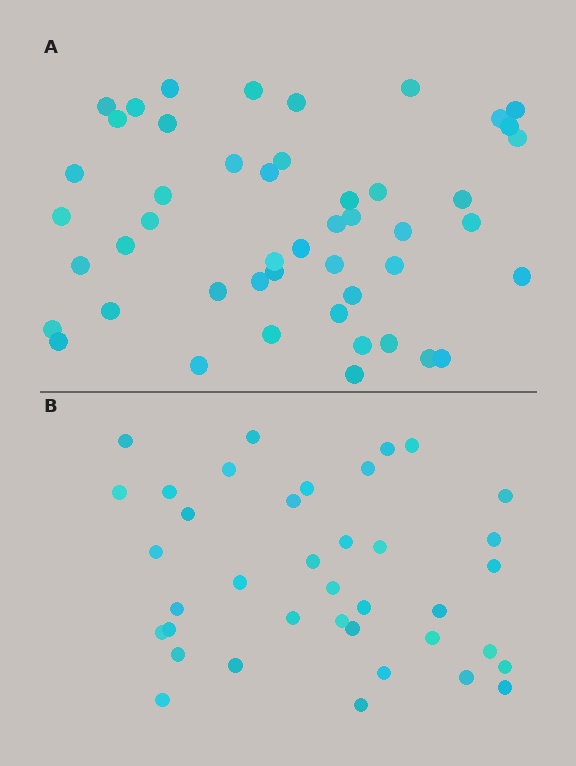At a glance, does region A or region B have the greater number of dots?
Region A (the top region) has more dots.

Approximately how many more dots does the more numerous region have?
Region A has roughly 10 or so more dots than region B.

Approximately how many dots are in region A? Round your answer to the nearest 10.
About 50 dots. (The exact count is 48, which rounds to 50.)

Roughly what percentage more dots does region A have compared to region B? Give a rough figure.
About 25% more.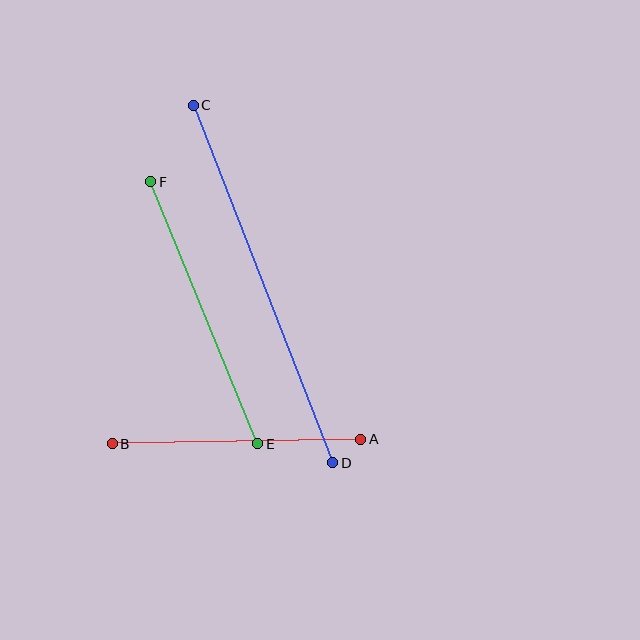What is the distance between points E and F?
The distance is approximately 283 pixels.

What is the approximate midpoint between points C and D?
The midpoint is at approximately (263, 284) pixels.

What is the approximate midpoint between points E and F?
The midpoint is at approximately (204, 313) pixels.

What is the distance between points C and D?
The distance is approximately 384 pixels.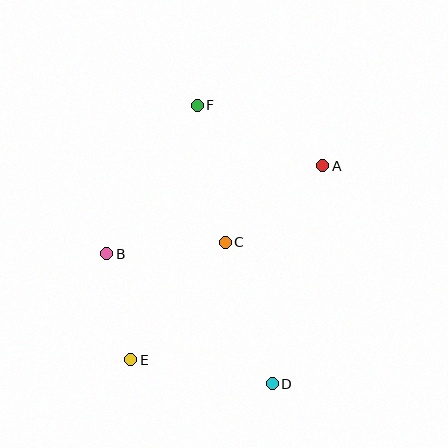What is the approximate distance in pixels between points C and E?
The distance between C and E is approximately 151 pixels.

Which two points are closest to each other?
Points B and E are closest to each other.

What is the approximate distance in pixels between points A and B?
The distance between A and B is approximately 233 pixels.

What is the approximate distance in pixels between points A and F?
The distance between A and F is approximately 139 pixels.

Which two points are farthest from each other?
Points D and F are farthest from each other.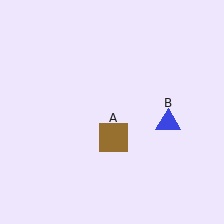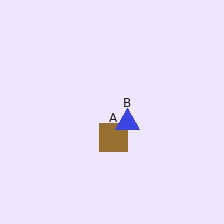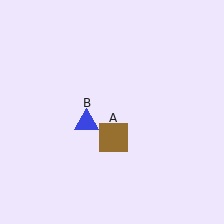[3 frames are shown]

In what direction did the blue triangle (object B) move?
The blue triangle (object B) moved left.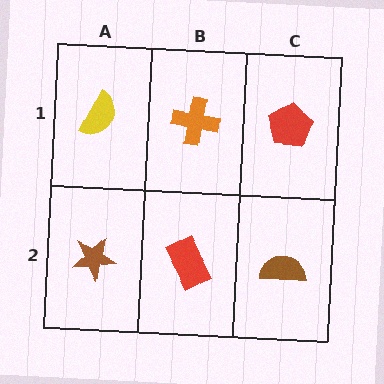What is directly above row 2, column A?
A yellow semicircle.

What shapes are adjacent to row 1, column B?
A red rectangle (row 2, column B), a yellow semicircle (row 1, column A), a red pentagon (row 1, column C).